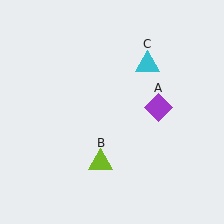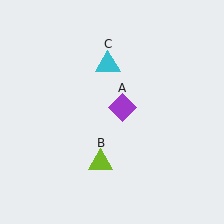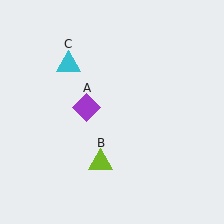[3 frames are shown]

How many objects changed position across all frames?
2 objects changed position: purple diamond (object A), cyan triangle (object C).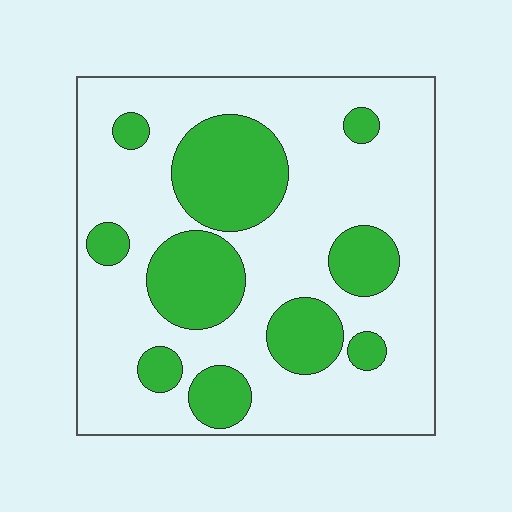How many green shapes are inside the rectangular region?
10.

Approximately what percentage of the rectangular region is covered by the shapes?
Approximately 30%.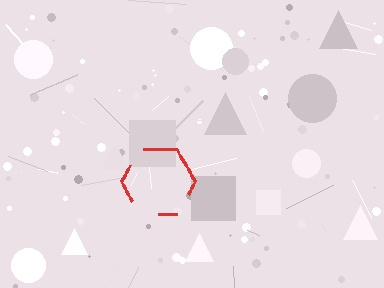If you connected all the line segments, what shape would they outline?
They would outline a hexagon.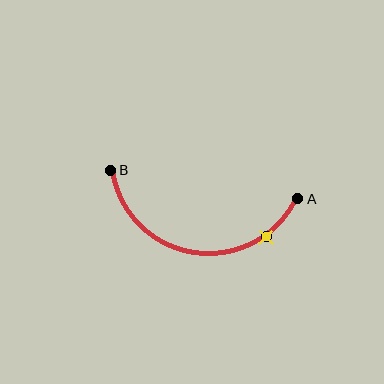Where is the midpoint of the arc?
The arc midpoint is the point on the curve farthest from the straight line joining A and B. It sits below that line.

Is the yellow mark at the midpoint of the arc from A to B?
No. The yellow mark lies on the arc but is closer to endpoint A. The arc midpoint would be at the point on the curve equidistant along the arc from both A and B.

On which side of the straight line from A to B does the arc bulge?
The arc bulges below the straight line connecting A and B.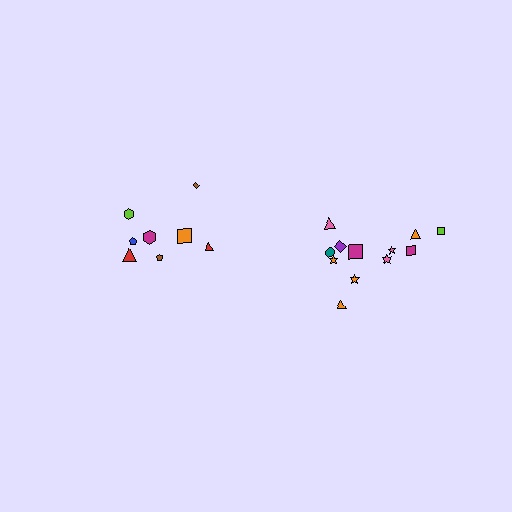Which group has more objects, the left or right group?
The right group.